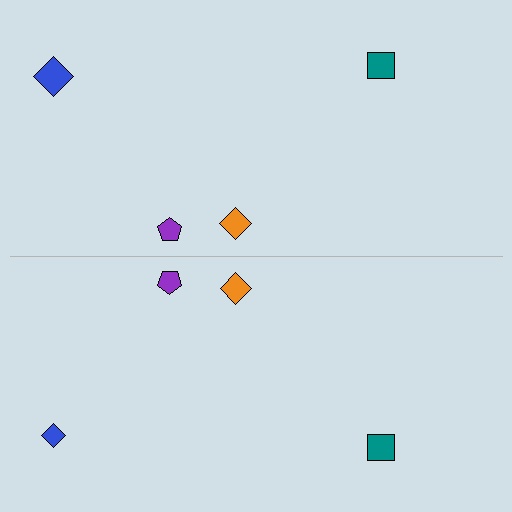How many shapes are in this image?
There are 8 shapes in this image.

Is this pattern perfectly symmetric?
No, the pattern is not perfectly symmetric. The blue diamond on the bottom side has a different size than its mirror counterpart.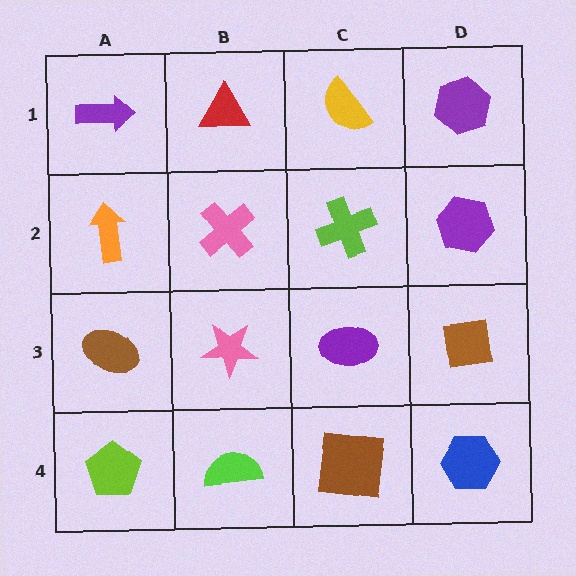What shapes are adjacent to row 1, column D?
A purple hexagon (row 2, column D), a yellow semicircle (row 1, column C).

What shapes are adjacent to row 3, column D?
A purple hexagon (row 2, column D), a blue hexagon (row 4, column D), a purple ellipse (row 3, column C).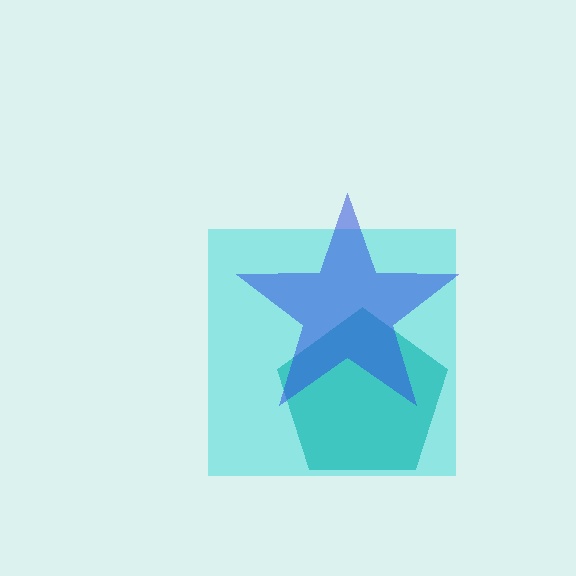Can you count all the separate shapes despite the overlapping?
Yes, there are 3 separate shapes.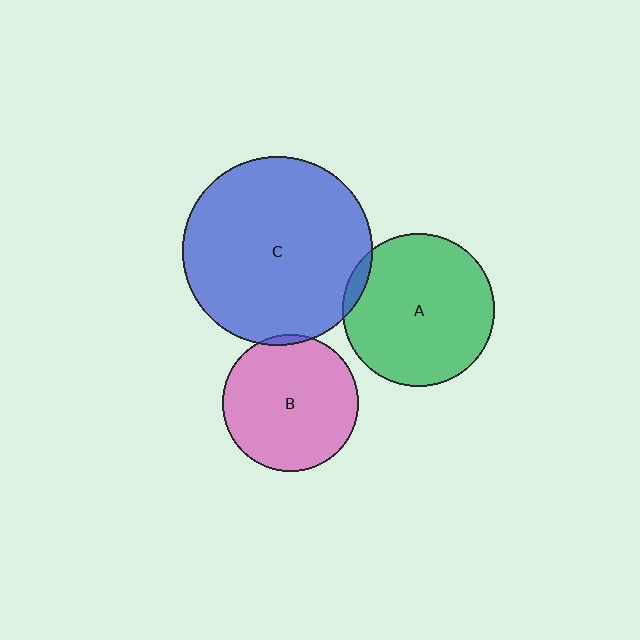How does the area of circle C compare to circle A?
Approximately 1.5 times.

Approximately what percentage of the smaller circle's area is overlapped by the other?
Approximately 5%.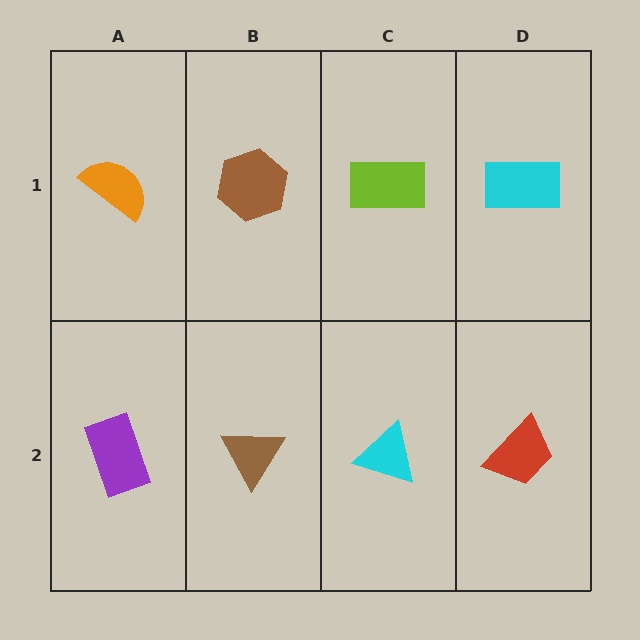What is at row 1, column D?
A cyan rectangle.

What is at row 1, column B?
A brown hexagon.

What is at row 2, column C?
A cyan triangle.